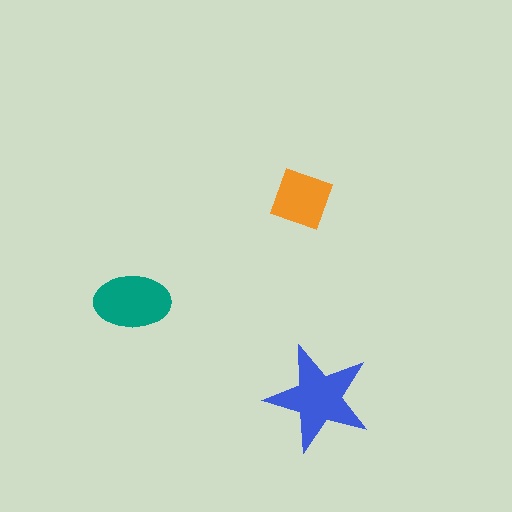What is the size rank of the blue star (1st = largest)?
1st.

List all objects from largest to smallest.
The blue star, the teal ellipse, the orange square.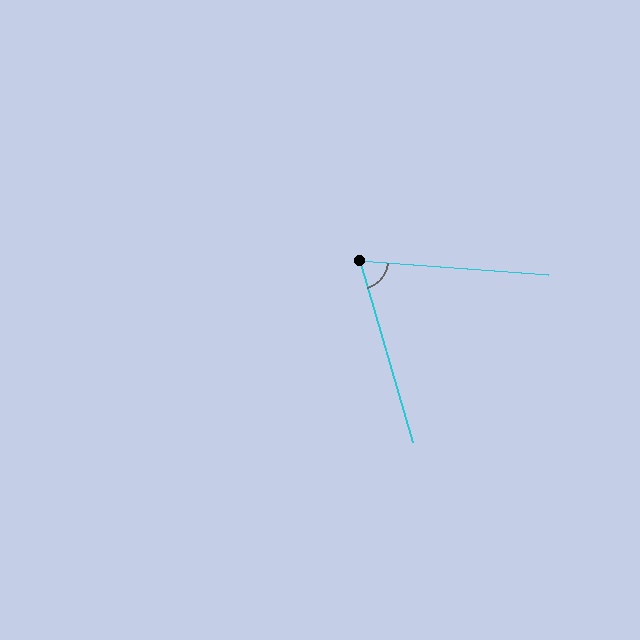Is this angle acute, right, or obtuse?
It is acute.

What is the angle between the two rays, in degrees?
Approximately 70 degrees.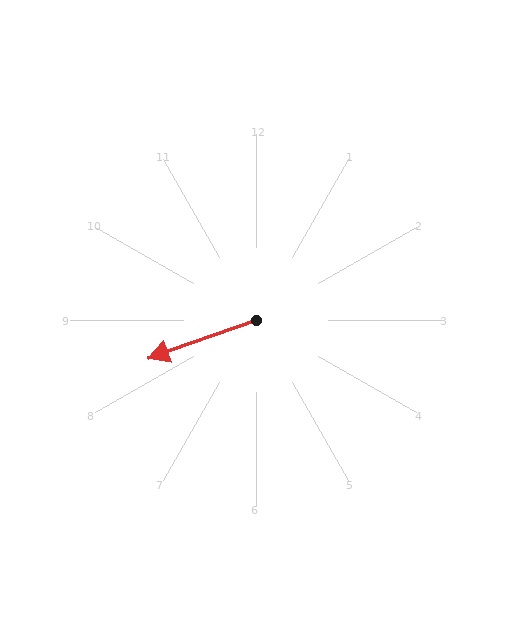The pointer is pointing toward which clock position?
Roughly 8 o'clock.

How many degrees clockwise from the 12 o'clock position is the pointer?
Approximately 250 degrees.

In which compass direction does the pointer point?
West.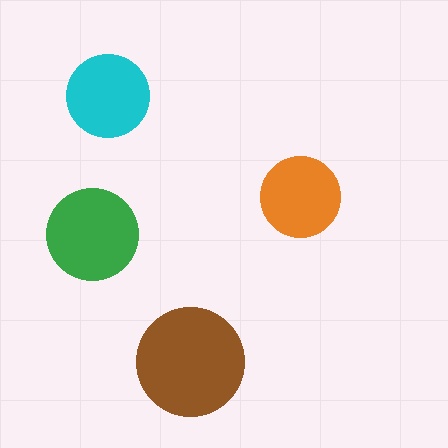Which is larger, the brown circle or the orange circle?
The brown one.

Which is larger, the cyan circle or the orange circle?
The cyan one.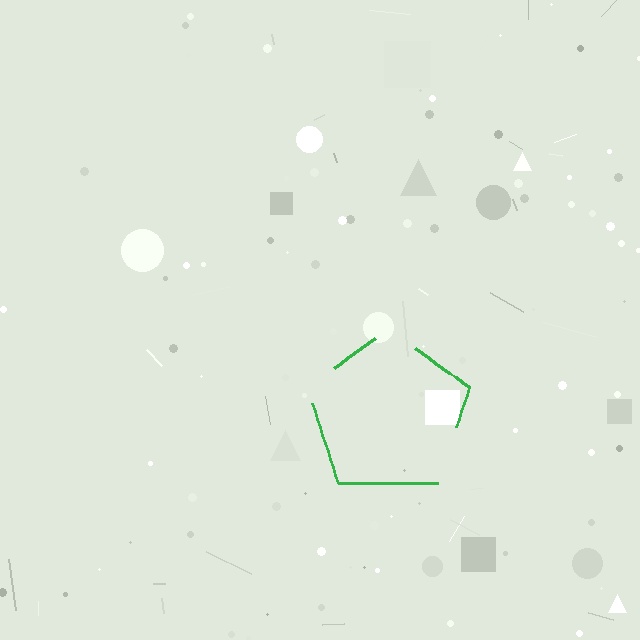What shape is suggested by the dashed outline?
The dashed outline suggests a pentagon.